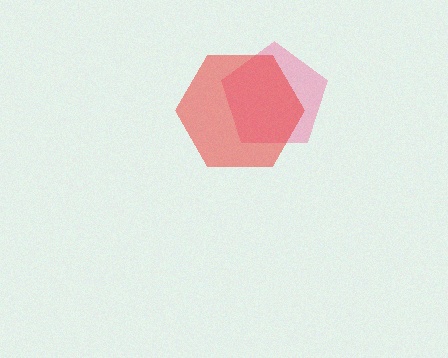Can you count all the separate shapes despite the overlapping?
Yes, there are 2 separate shapes.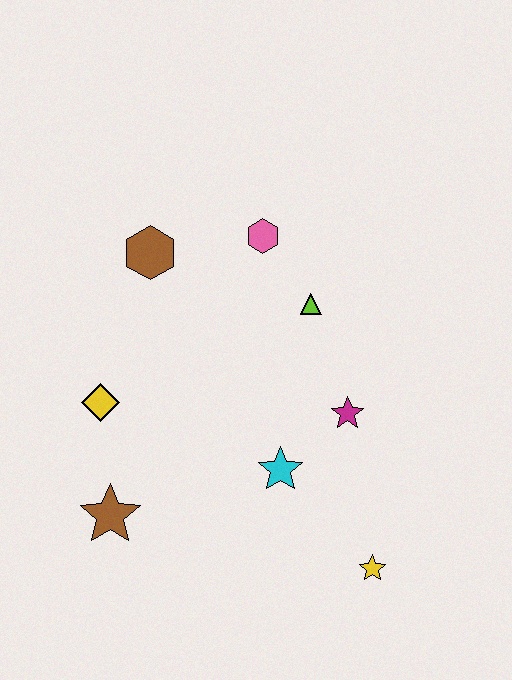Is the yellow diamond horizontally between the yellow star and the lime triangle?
No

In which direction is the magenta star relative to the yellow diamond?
The magenta star is to the right of the yellow diamond.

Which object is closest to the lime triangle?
The pink hexagon is closest to the lime triangle.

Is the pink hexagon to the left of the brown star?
No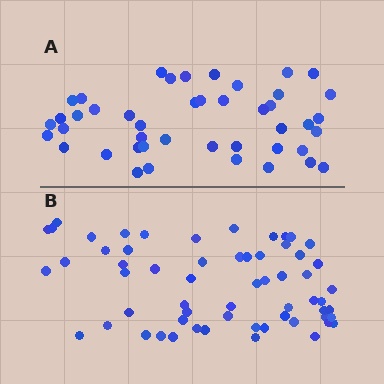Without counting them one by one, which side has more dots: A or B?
Region B (the bottom region) has more dots.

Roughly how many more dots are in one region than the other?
Region B has approximately 15 more dots than region A.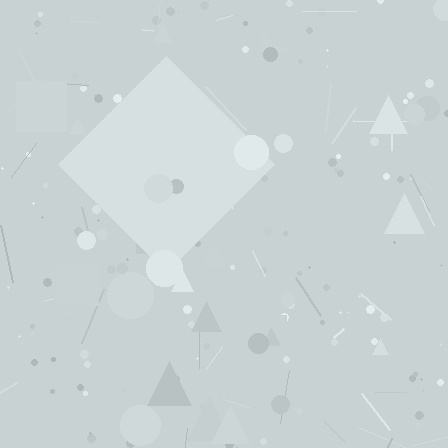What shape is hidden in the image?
A diamond is hidden in the image.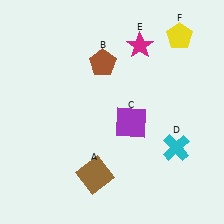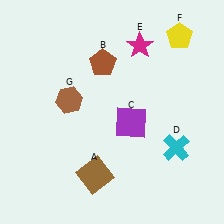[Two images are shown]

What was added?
A brown hexagon (G) was added in Image 2.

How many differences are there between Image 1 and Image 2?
There is 1 difference between the two images.